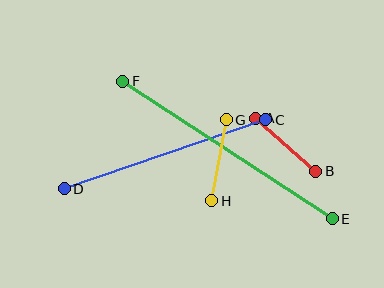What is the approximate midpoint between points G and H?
The midpoint is at approximately (219, 160) pixels.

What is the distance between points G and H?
The distance is approximately 82 pixels.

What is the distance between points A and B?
The distance is approximately 80 pixels.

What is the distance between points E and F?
The distance is approximately 250 pixels.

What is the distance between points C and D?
The distance is approximately 213 pixels.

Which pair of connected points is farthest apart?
Points E and F are farthest apart.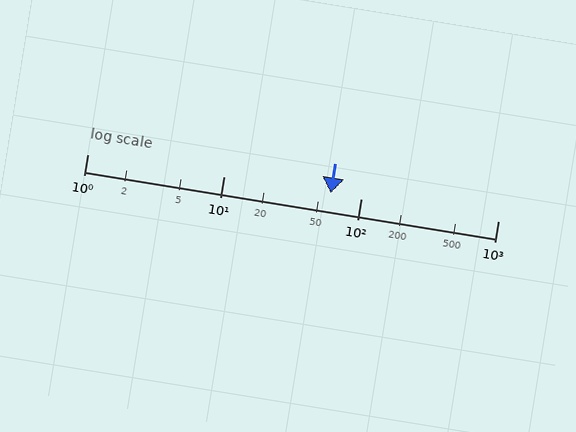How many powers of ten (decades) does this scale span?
The scale spans 3 decades, from 1 to 1000.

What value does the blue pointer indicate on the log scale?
The pointer indicates approximately 60.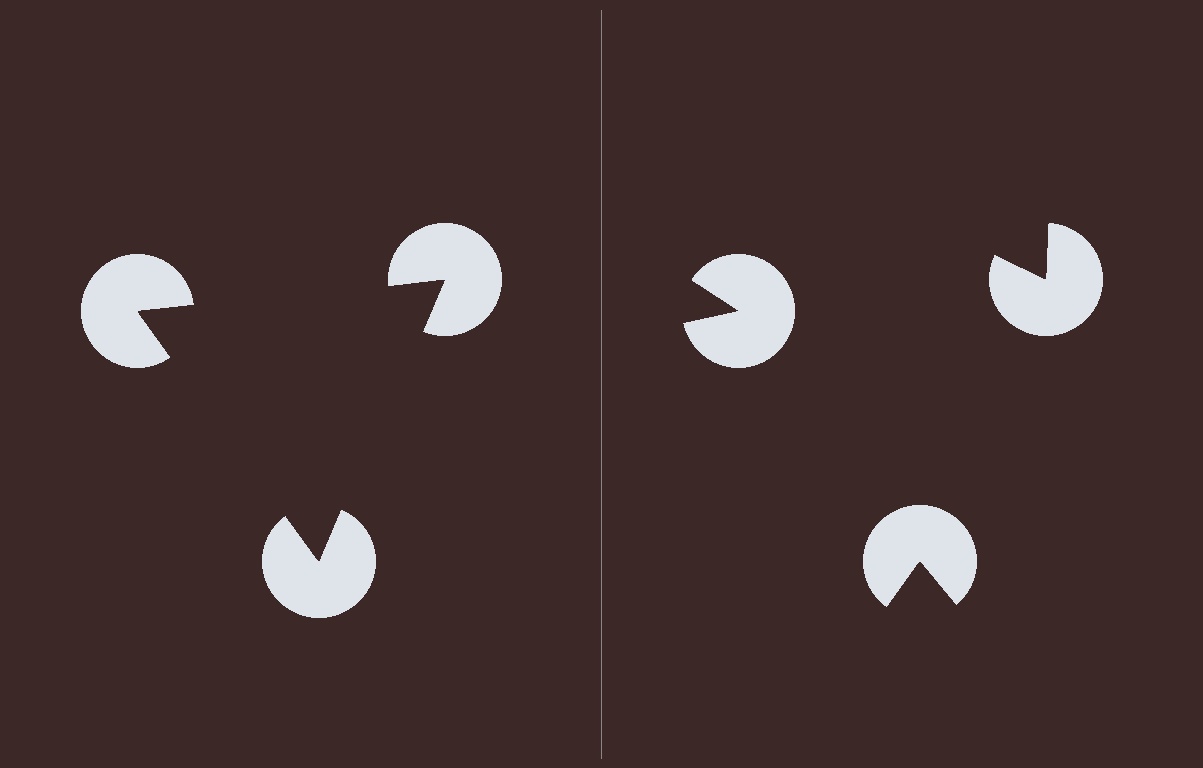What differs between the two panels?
The pac-man discs are positioned identically on both sides; only the wedge orientations differ. On the left they align to a triangle; on the right they are misaligned.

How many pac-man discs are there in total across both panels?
6 — 3 on each side.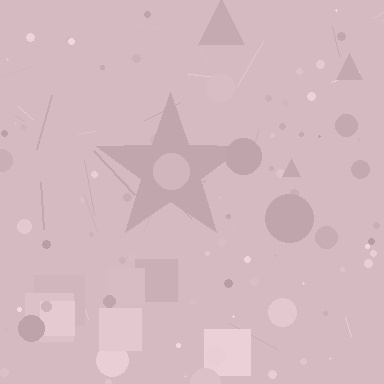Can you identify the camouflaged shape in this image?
The camouflaged shape is a star.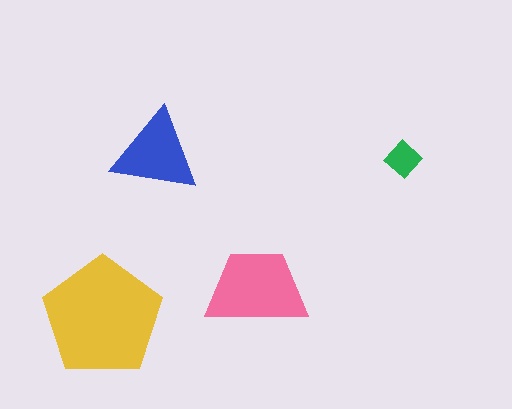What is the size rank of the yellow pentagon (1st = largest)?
1st.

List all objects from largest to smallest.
The yellow pentagon, the pink trapezoid, the blue triangle, the green diamond.